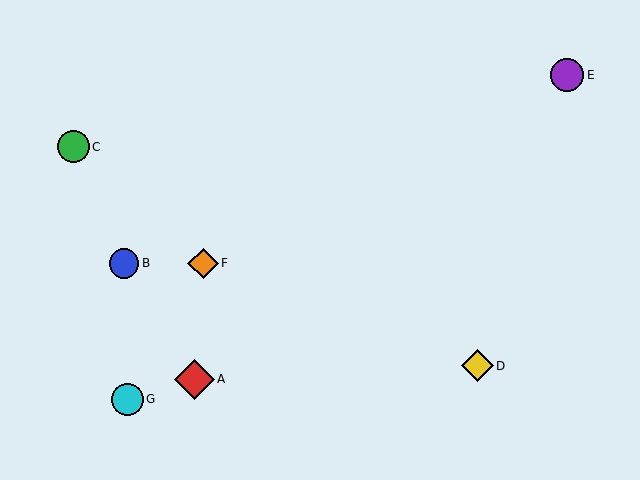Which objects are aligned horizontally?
Objects B, F are aligned horizontally.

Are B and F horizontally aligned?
Yes, both are at y≈263.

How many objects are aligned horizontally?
2 objects (B, F) are aligned horizontally.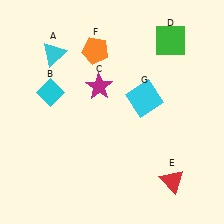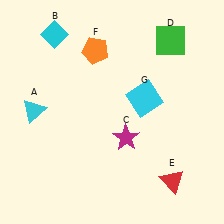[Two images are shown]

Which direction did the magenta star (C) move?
The magenta star (C) moved down.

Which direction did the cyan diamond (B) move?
The cyan diamond (B) moved up.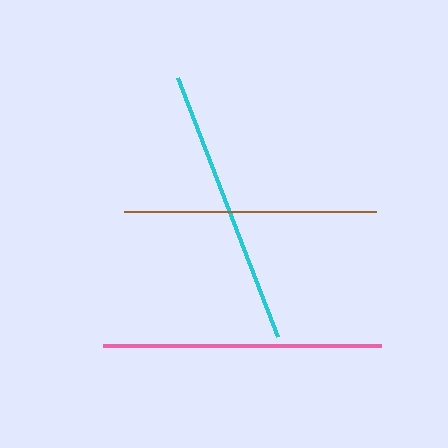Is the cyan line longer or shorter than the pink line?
The pink line is longer than the cyan line.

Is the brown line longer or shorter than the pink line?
The pink line is longer than the brown line.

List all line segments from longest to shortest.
From longest to shortest: pink, cyan, brown.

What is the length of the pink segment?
The pink segment is approximately 278 pixels long.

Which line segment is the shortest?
The brown line is the shortest at approximately 251 pixels.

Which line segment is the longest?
The pink line is the longest at approximately 278 pixels.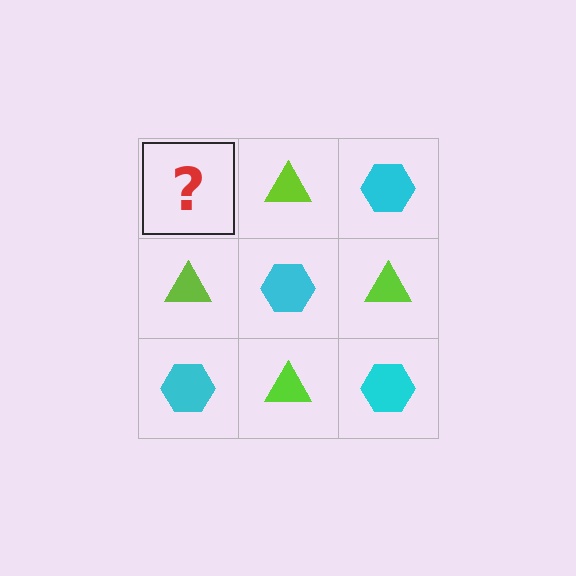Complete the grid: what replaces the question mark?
The question mark should be replaced with a cyan hexagon.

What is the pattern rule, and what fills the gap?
The rule is that it alternates cyan hexagon and lime triangle in a checkerboard pattern. The gap should be filled with a cyan hexagon.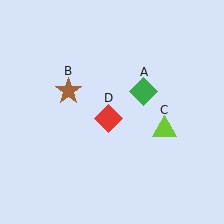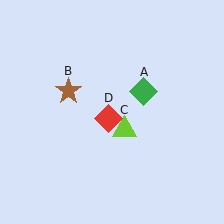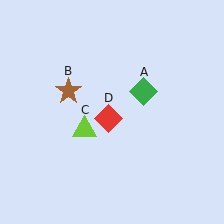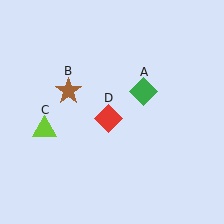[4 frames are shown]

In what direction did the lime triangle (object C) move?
The lime triangle (object C) moved left.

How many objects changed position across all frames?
1 object changed position: lime triangle (object C).